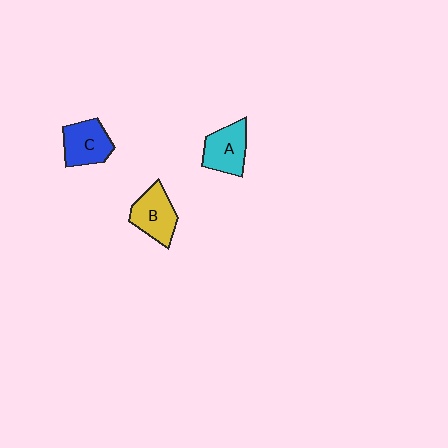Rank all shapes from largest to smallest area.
From largest to smallest: B (yellow), C (blue), A (cyan).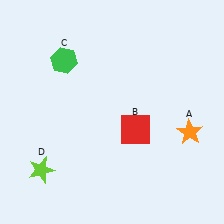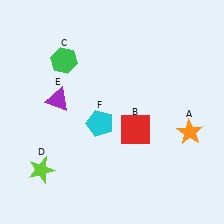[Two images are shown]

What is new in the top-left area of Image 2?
A purple triangle (E) was added in the top-left area of Image 2.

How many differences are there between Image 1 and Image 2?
There are 2 differences between the two images.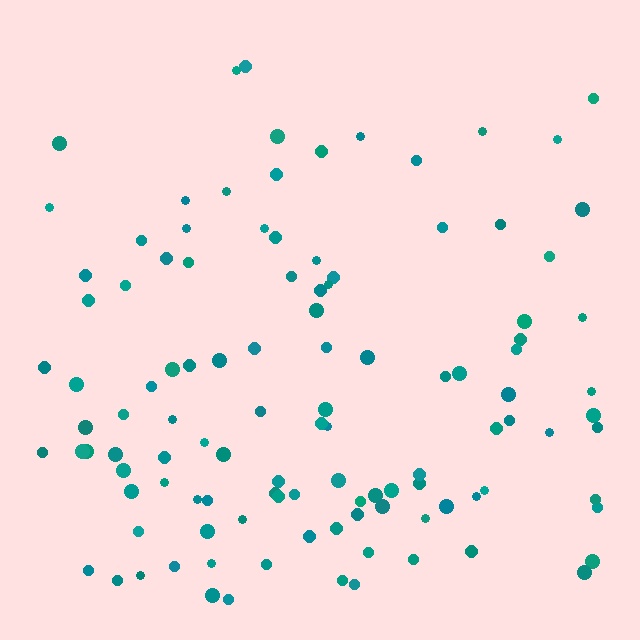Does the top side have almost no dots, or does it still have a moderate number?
Still a moderate number, just noticeably fewer than the bottom.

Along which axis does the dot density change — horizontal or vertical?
Vertical.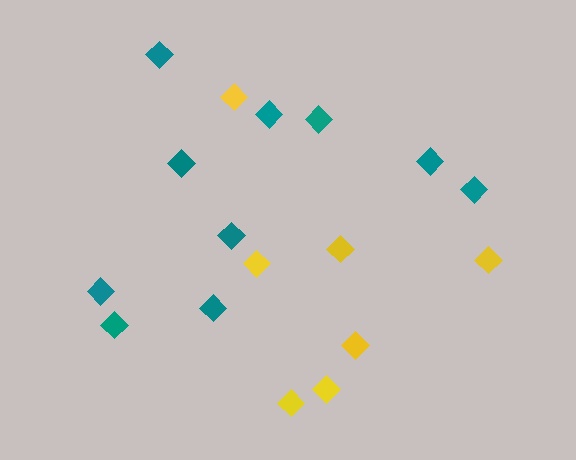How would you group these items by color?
There are 2 groups: one group of yellow diamonds (7) and one group of teal diamonds (10).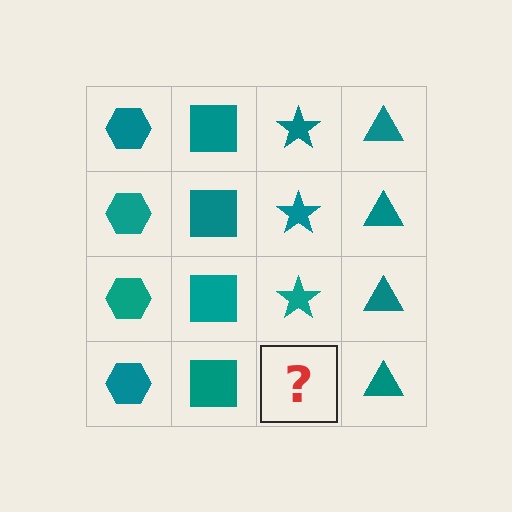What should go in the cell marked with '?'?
The missing cell should contain a teal star.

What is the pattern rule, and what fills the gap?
The rule is that each column has a consistent shape. The gap should be filled with a teal star.